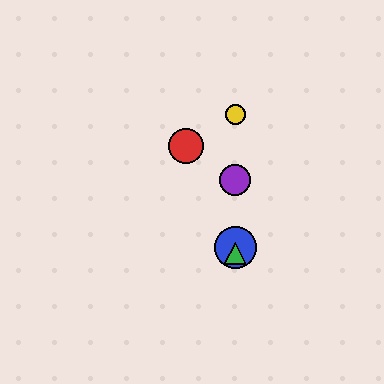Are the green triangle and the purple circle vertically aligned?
Yes, both are at x≈235.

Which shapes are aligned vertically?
The blue circle, the green triangle, the yellow circle, the purple circle are aligned vertically.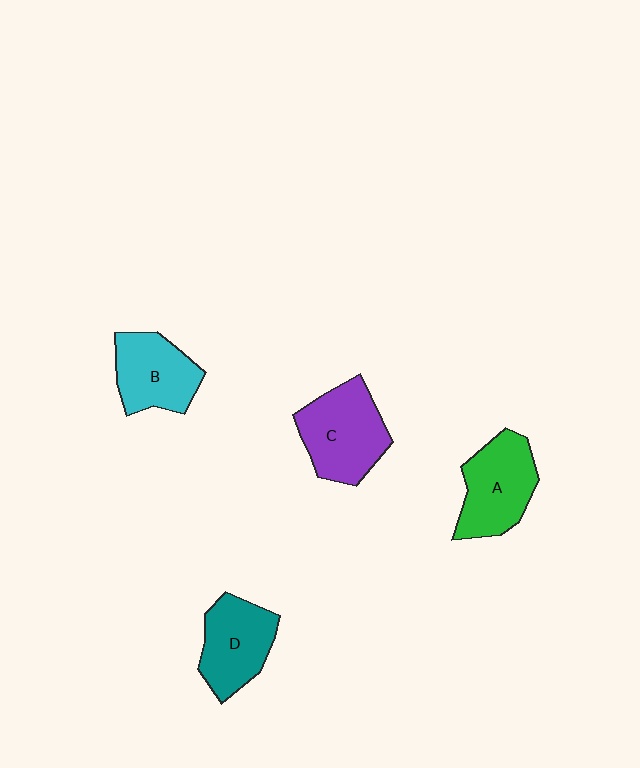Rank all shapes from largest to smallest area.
From largest to smallest: C (purple), A (green), D (teal), B (cyan).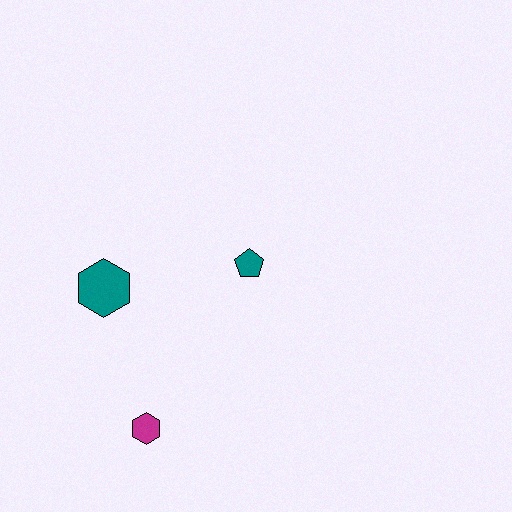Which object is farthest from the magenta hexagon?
The teal pentagon is farthest from the magenta hexagon.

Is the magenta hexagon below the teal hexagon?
Yes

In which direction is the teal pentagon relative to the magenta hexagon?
The teal pentagon is above the magenta hexagon.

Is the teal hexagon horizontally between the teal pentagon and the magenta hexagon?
No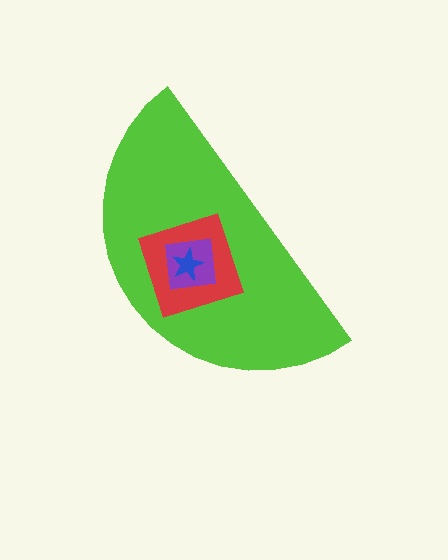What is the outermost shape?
The lime semicircle.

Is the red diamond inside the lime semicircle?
Yes.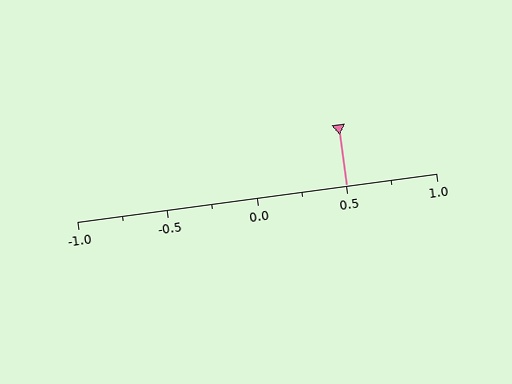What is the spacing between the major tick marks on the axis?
The major ticks are spaced 0.5 apart.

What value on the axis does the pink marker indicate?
The marker indicates approximately 0.5.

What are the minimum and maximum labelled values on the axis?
The axis runs from -1.0 to 1.0.